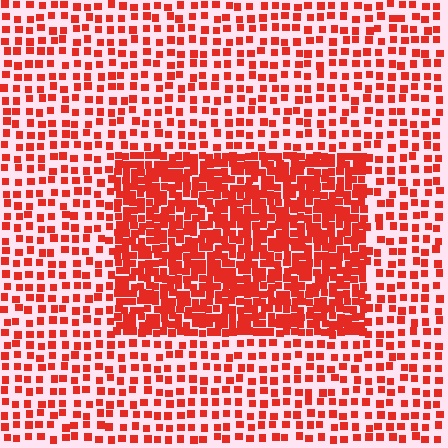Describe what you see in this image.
The image contains small red elements arranged at two different densities. A rectangle-shaped region is visible where the elements are more densely packed than the surrounding area.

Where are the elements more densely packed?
The elements are more densely packed inside the rectangle boundary.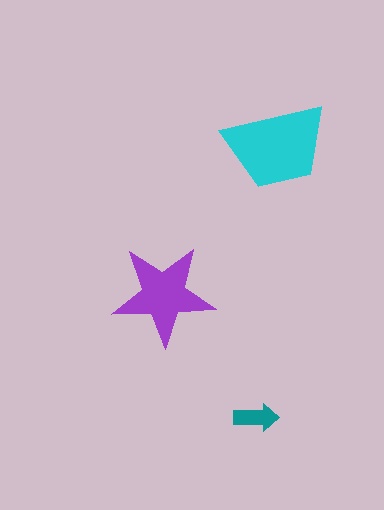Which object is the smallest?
The teal arrow.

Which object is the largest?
The cyan trapezoid.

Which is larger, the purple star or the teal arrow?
The purple star.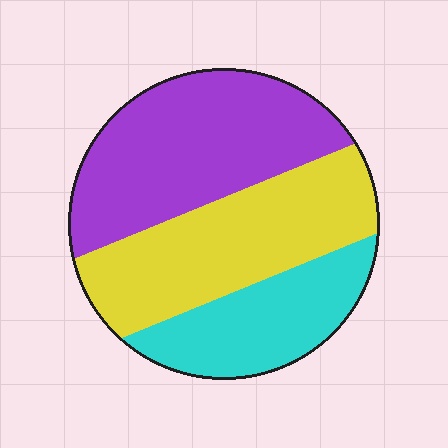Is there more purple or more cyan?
Purple.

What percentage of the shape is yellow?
Yellow covers around 35% of the shape.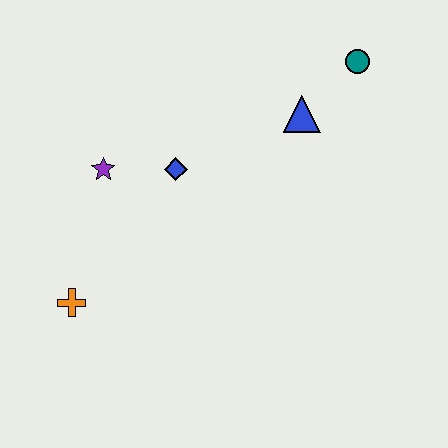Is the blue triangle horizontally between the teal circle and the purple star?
Yes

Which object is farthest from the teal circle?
The orange cross is farthest from the teal circle.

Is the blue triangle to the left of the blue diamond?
No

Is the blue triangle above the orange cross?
Yes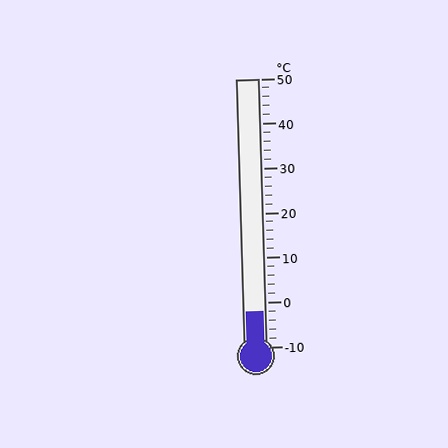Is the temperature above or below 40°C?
The temperature is below 40°C.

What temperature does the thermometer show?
The thermometer shows approximately -2°C.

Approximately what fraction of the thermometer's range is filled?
The thermometer is filled to approximately 15% of its range.